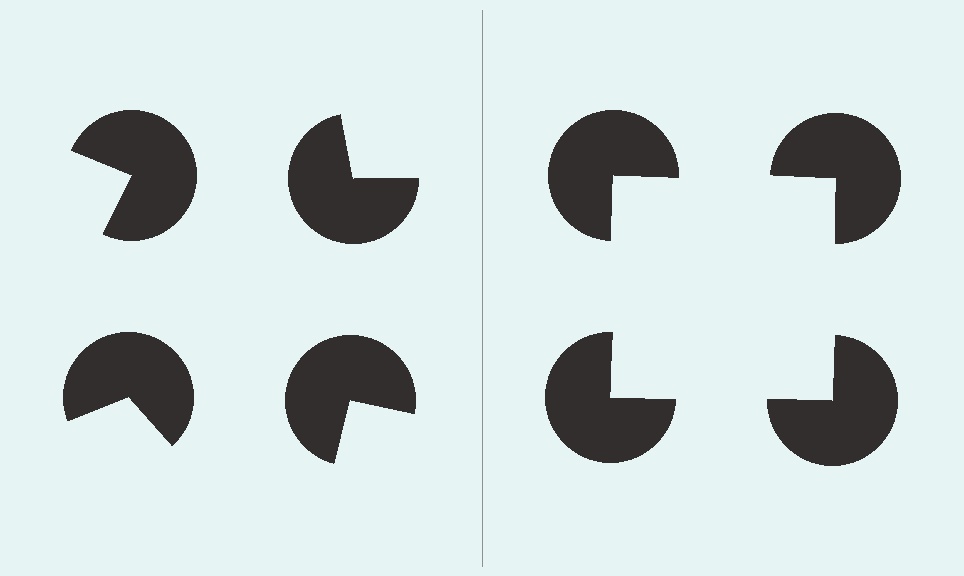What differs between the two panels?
The pac-man discs are positioned identically on both sides; only the wedge orientations differ. On the right they align to a square; on the left they are misaligned.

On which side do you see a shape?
An illusory square appears on the right side. On the left side the wedge cuts are rotated, so no coherent shape forms.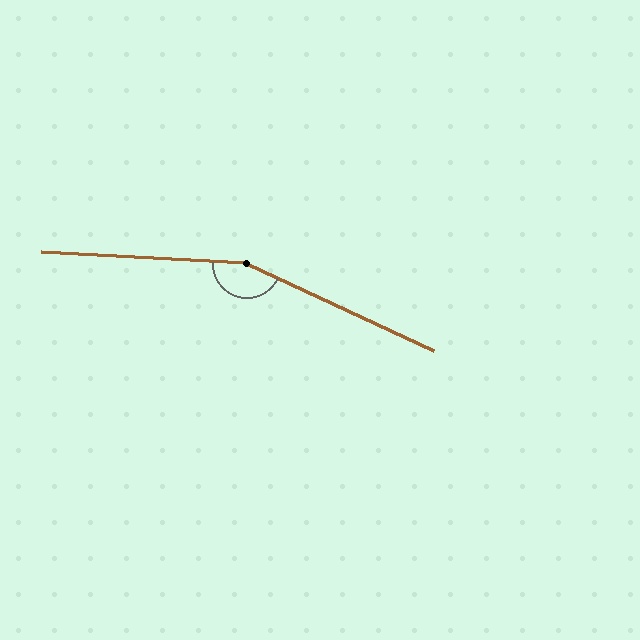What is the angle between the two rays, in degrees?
Approximately 158 degrees.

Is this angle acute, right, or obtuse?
It is obtuse.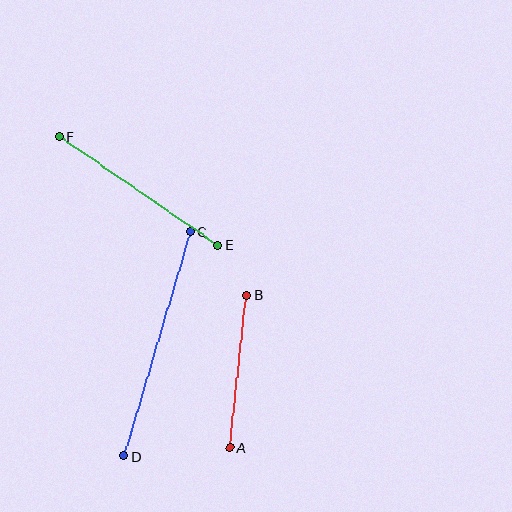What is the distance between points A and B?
The distance is approximately 154 pixels.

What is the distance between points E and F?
The distance is approximately 192 pixels.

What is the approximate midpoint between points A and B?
The midpoint is at approximately (238, 371) pixels.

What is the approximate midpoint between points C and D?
The midpoint is at approximately (157, 344) pixels.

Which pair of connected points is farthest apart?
Points C and D are farthest apart.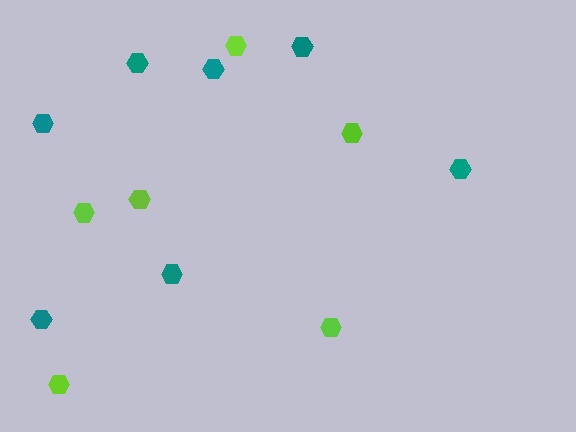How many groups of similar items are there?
There are 2 groups: one group of teal hexagons (7) and one group of lime hexagons (6).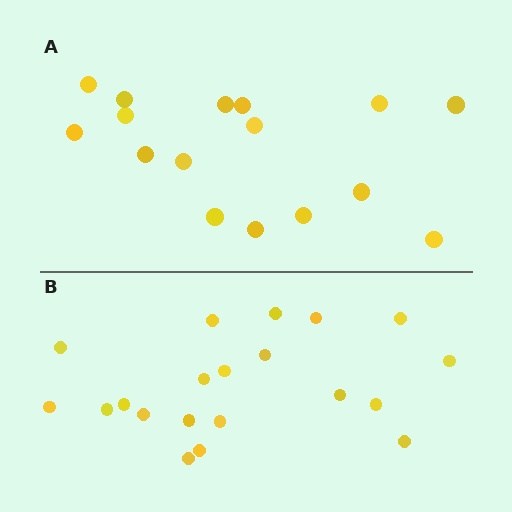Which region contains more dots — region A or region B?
Region B (the bottom region) has more dots.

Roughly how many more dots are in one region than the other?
Region B has about 4 more dots than region A.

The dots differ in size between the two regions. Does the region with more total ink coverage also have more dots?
No. Region A has more total ink coverage because its dots are larger, but region B actually contains more individual dots. Total area can be misleading — the number of items is what matters here.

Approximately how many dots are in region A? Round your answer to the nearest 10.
About 20 dots. (The exact count is 16, which rounds to 20.)